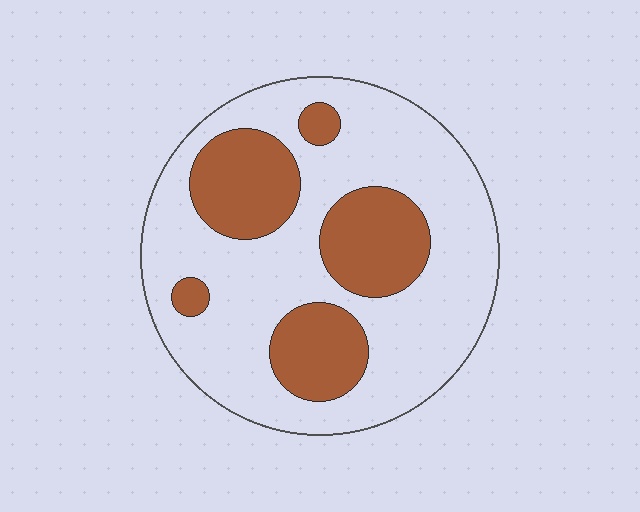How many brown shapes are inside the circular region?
5.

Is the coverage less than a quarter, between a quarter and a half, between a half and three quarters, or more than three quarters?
Between a quarter and a half.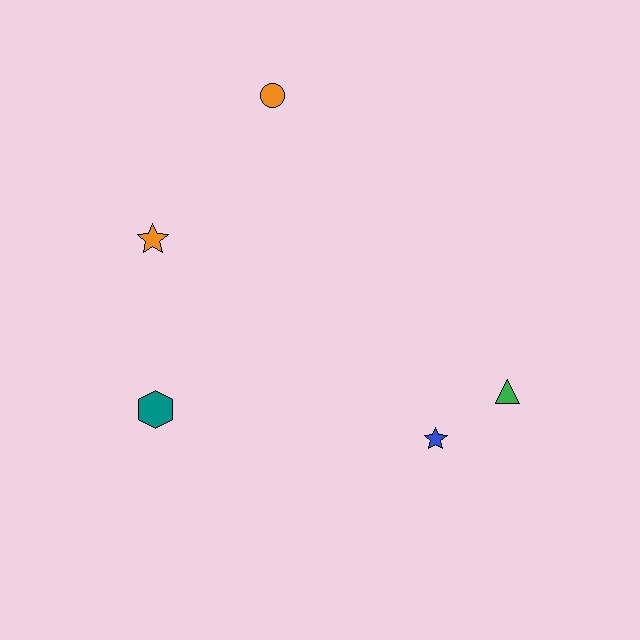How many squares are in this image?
There are no squares.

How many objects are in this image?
There are 5 objects.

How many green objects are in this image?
There is 1 green object.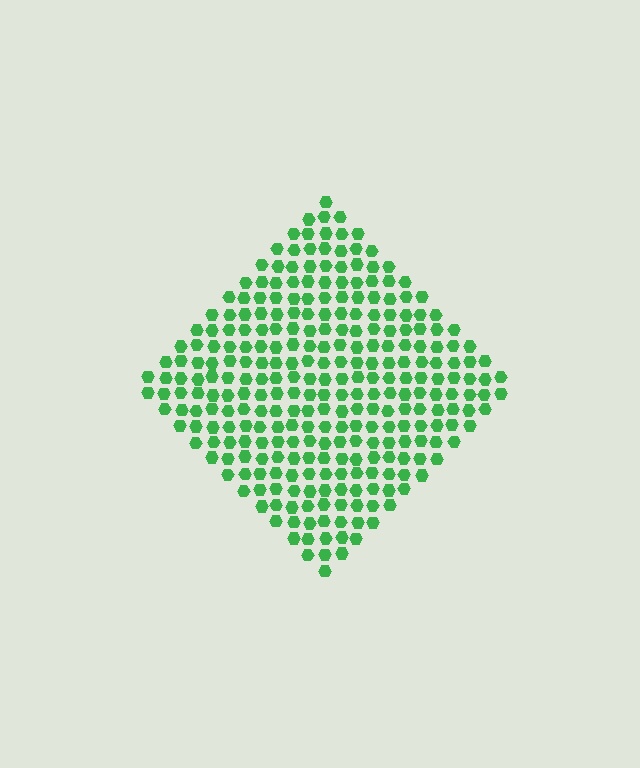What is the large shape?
The large shape is a diamond.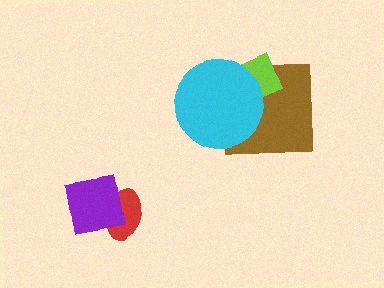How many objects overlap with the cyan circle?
2 objects overlap with the cyan circle.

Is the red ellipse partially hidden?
Yes, it is partially covered by another shape.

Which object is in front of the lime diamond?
The cyan circle is in front of the lime diamond.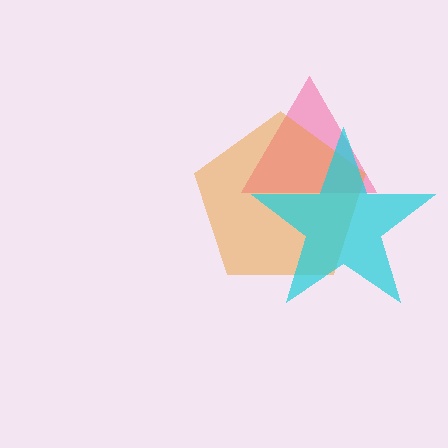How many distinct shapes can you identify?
There are 3 distinct shapes: a pink triangle, an orange pentagon, a cyan star.